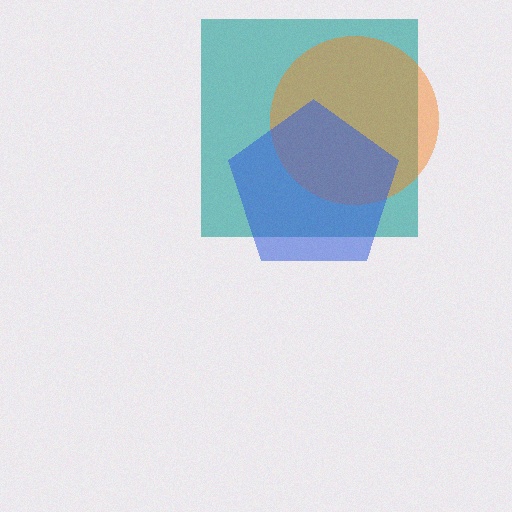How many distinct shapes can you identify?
There are 3 distinct shapes: a teal square, an orange circle, a blue pentagon.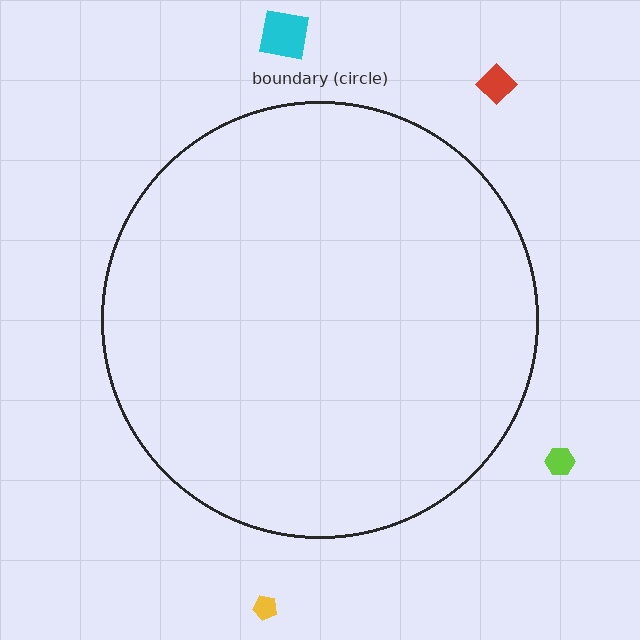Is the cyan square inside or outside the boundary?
Outside.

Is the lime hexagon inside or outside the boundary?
Outside.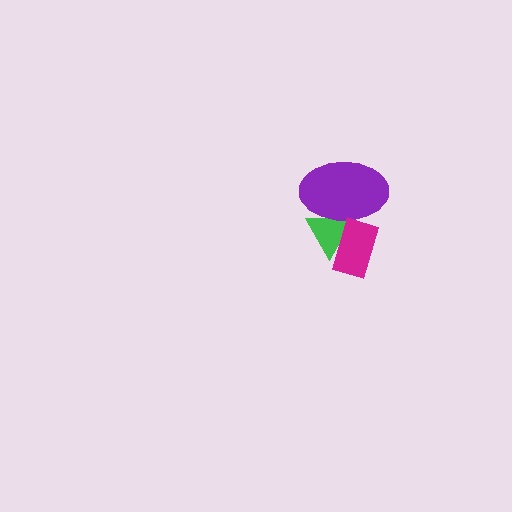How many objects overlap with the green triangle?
2 objects overlap with the green triangle.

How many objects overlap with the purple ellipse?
2 objects overlap with the purple ellipse.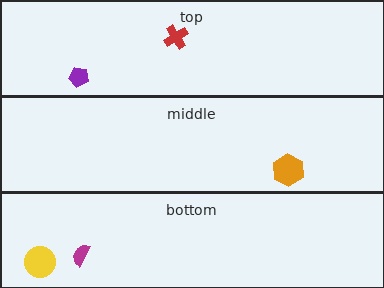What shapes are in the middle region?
The orange hexagon.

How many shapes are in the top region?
2.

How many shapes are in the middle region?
1.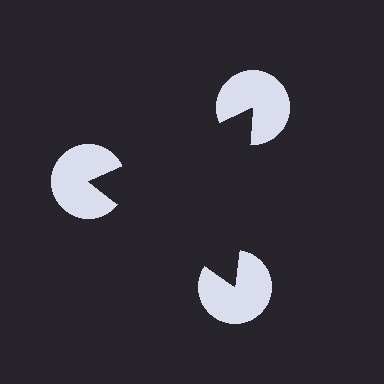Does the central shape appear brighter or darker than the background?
It typically appears slightly darker than the background, even though no actual brightness change is drawn.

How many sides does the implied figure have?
3 sides.